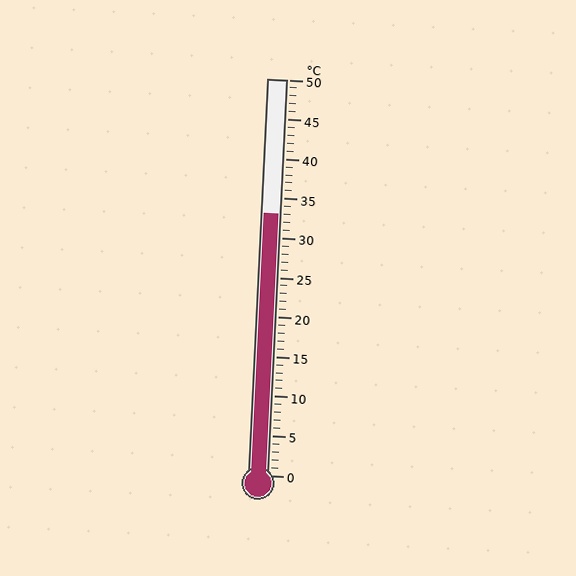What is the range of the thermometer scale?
The thermometer scale ranges from 0°C to 50°C.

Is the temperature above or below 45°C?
The temperature is below 45°C.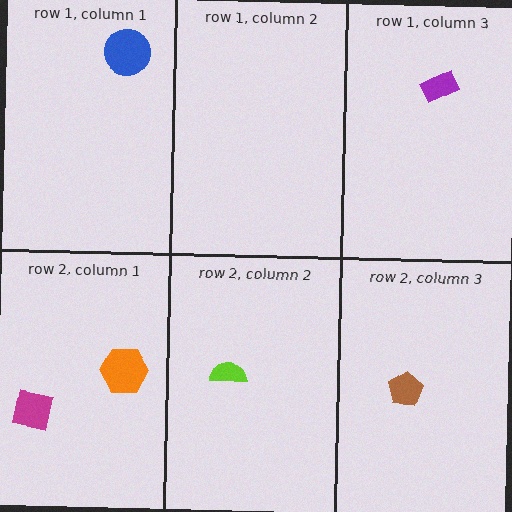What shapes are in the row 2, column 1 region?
The magenta square, the orange hexagon.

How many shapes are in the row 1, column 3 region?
1.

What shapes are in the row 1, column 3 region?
The purple rectangle.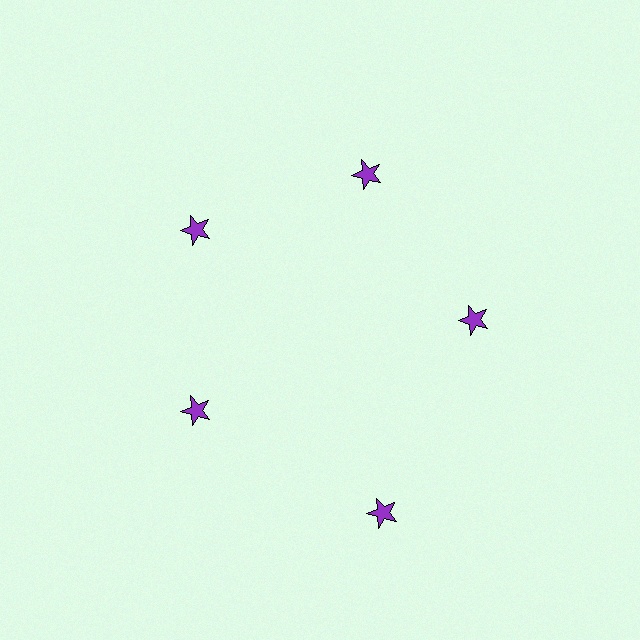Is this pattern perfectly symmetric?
No. The 5 purple stars are arranged in a ring, but one element near the 5 o'clock position is pushed outward from the center, breaking the 5-fold rotational symmetry.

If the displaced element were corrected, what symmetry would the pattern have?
It would have 5-fold rotational symmetry — the pattern would map onto itself every 72 degrees.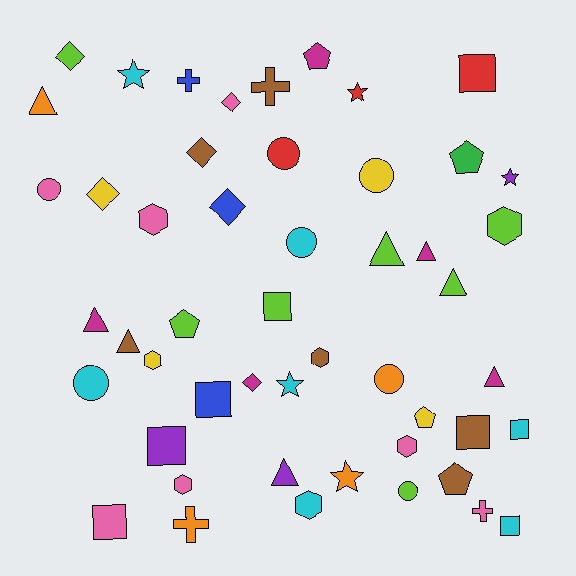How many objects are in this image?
There are 50 objects.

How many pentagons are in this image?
There are 5 pentagons.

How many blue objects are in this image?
There are 3 blue objects.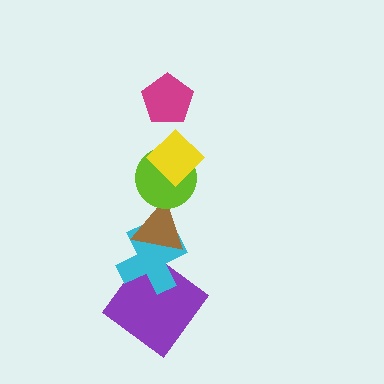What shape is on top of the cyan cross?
The brown triangle is on top of the cyan cross.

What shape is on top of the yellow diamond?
The magenta pentagon is on top of the yellow diamond.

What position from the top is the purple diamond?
The purple diamond is 6th from the top.